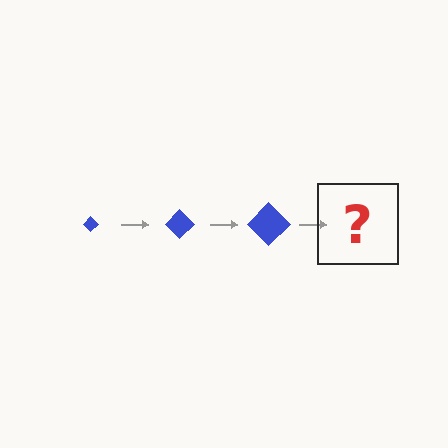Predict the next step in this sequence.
The next step is a blue diamond, larger than the previous one.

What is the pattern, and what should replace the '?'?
The pattern is that the diamond gets progressively larger each step. The '?' should be a blue diamond, larger than the previous one.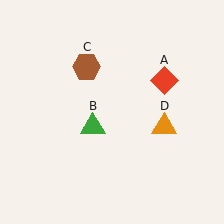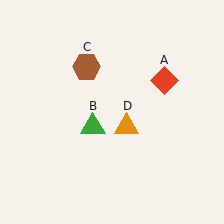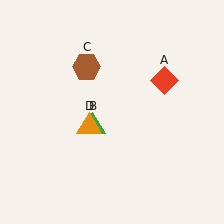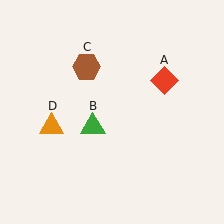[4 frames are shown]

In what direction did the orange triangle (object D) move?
The orange triangle (object D) moved left.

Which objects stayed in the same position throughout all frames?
Red diamond (object A) and green triangle (object B) and brown hexagon (object C) remained stationary.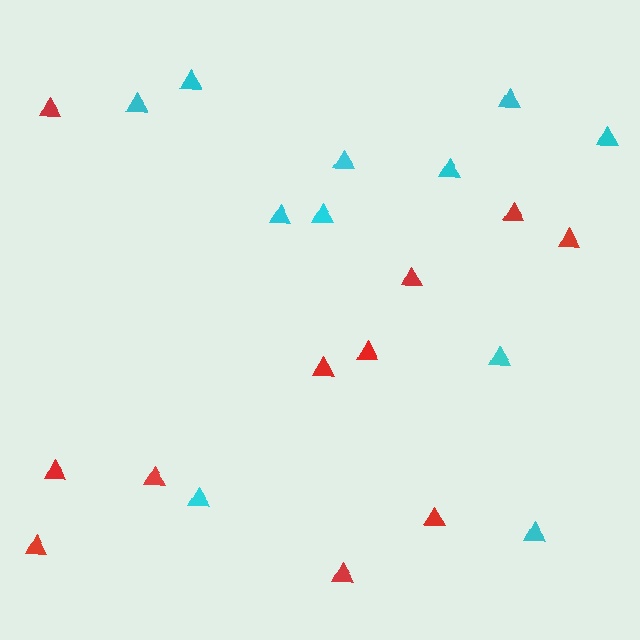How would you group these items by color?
There are 2 groups: one group of cyan triangles (11) and one group of red triangles (11).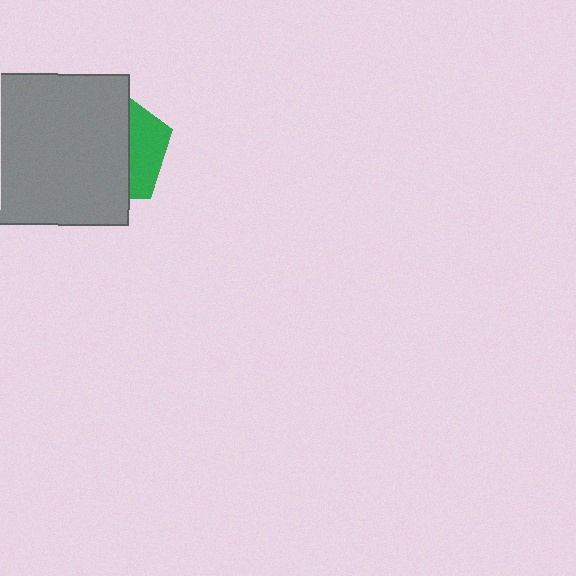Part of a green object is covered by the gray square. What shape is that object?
It is a pentagon.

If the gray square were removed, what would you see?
You would see the complete green pentagon.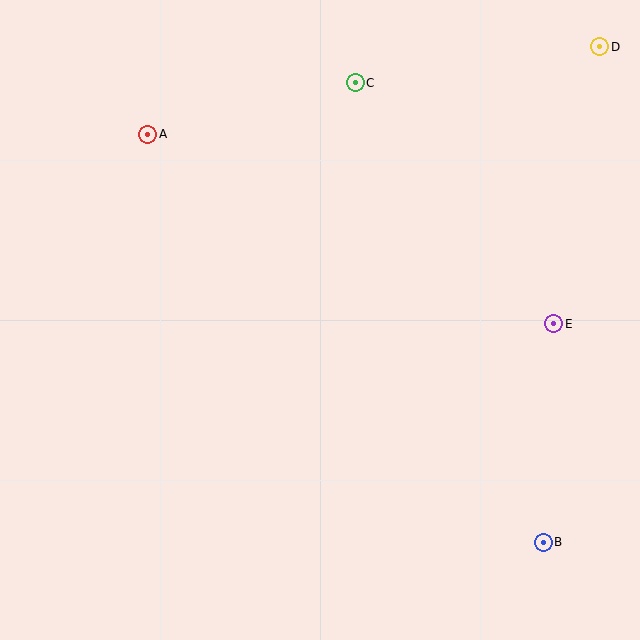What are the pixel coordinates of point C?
Point C is at (355, 83).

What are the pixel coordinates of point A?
Point A is at (148, 134).